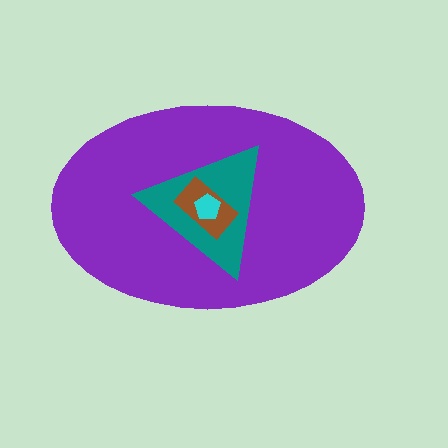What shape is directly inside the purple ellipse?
The teal triangle.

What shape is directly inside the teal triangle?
The brown rectangle.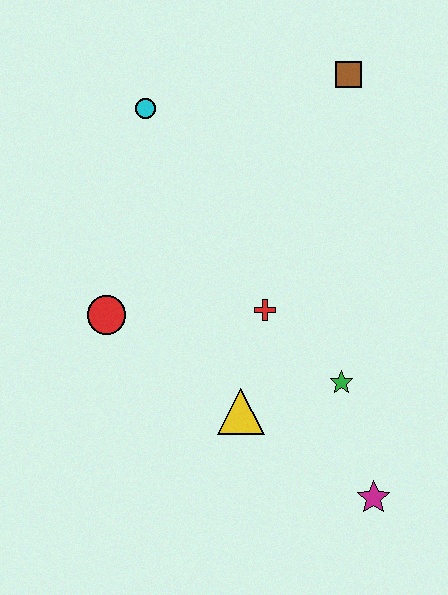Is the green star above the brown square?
No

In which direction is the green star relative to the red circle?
The green star is to the right of the red circle.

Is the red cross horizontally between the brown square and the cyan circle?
Yes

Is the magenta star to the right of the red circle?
Yes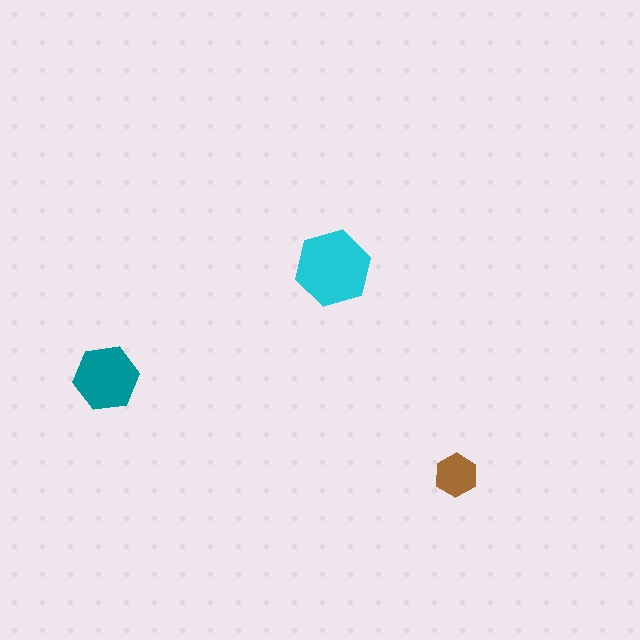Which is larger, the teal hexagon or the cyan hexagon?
The cyan one.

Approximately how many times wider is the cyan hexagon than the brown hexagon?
About 2 times wider.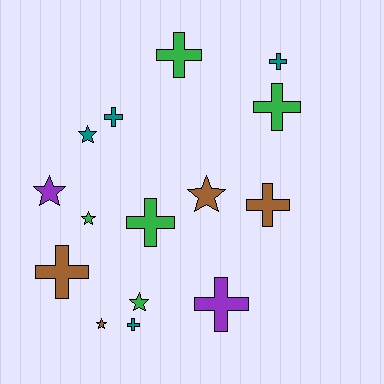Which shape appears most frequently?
Cross, with 9 objects.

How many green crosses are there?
There are 3 green crosses.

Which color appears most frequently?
Green, with 5 objects.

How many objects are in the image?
There are 15 objects.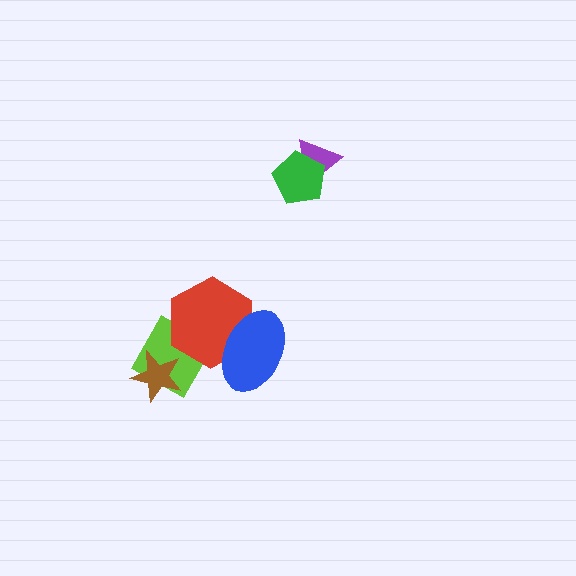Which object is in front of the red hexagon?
The blue ellipse is in front of the red hexagon.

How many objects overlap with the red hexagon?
2 objects overlap with the red hexagon.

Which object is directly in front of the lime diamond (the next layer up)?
The red hexagon is directly in front of the lime diamond.